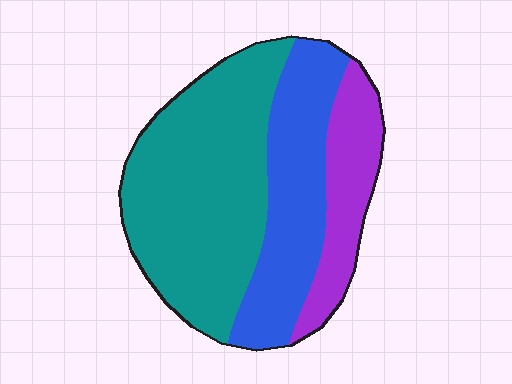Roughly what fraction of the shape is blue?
Blue takes up about one third (1/3) of the shape.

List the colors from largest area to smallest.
From largest to smallest: teal, blue, purple.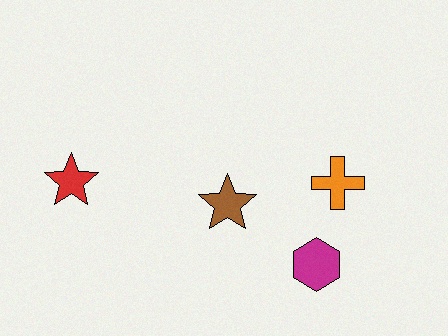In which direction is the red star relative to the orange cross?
The red star is to the left of the orange cross.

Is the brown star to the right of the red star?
Yes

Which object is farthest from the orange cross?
The red star is farthest from the orange cross.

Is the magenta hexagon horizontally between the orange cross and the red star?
Yes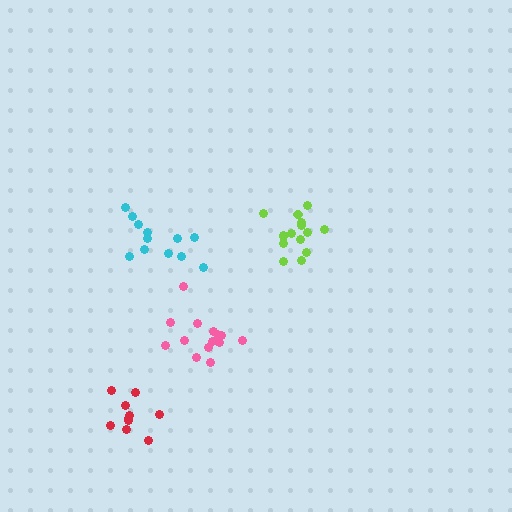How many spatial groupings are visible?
There are 4 spatial groupings.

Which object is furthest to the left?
The red cluster is leftmost.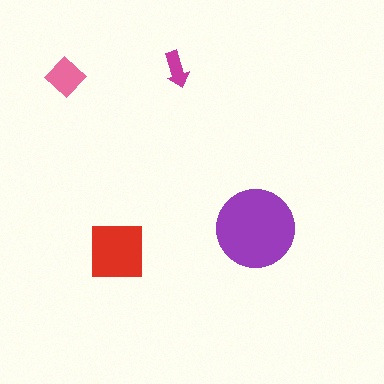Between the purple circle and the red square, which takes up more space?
The purple circle.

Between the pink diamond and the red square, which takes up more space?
The red square.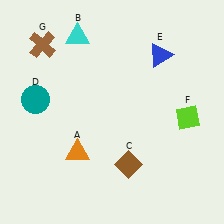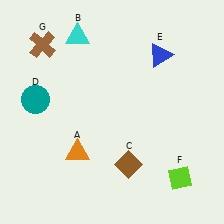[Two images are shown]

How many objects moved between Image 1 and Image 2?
1 object moved between the two images.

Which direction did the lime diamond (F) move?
The lime diamond (F) moved down.